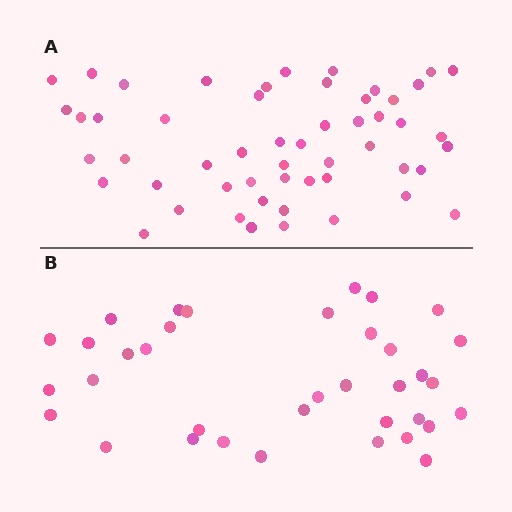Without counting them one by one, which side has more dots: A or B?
Region A (the top region) has more dots.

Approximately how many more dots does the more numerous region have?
Region A has approximately 15 more dots than region B.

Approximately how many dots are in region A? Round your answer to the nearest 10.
About 50 dots. (The exact count is 53, which rounds to 50.)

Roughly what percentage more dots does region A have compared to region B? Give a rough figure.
About 45% more.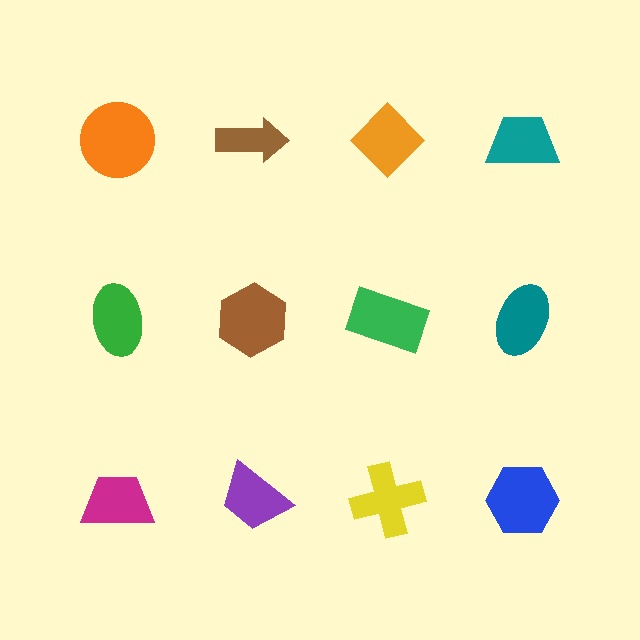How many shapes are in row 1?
4 shapes.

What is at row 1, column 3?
An orange diamond.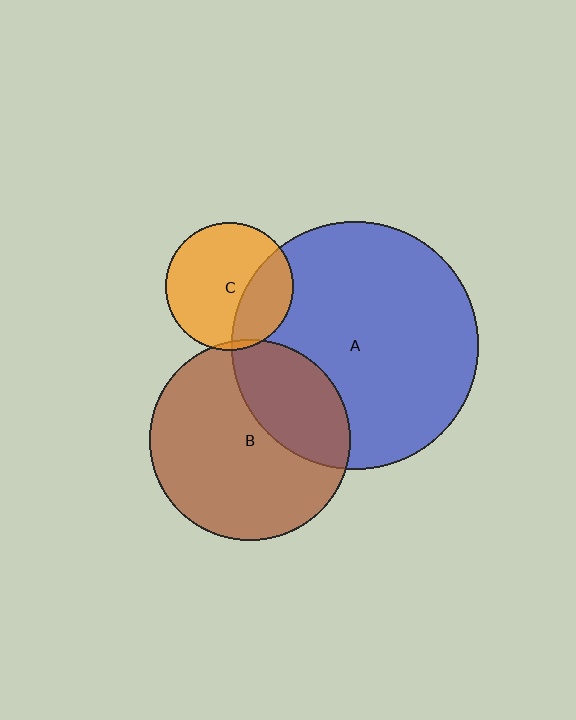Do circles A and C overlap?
Yes.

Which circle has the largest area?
Circle A (blue).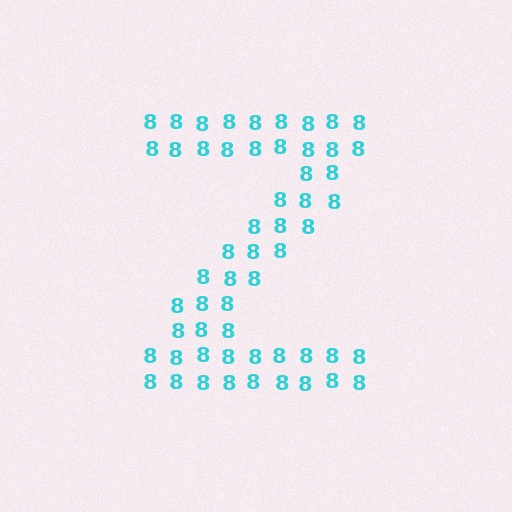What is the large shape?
The large shape is the letter Z.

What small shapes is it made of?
It is made of small digit 8's.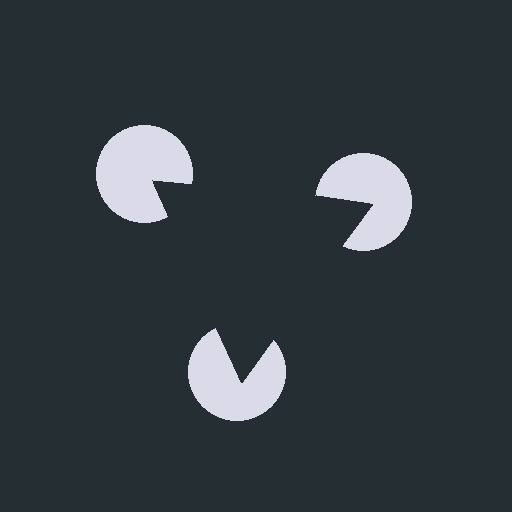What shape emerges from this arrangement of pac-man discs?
An illusory triangle — its edges are inferred from the aligned wedge cuts in the pac-man discs, not physically drawn.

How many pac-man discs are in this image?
There are 3 — one at each vertex of the illusory triangle.